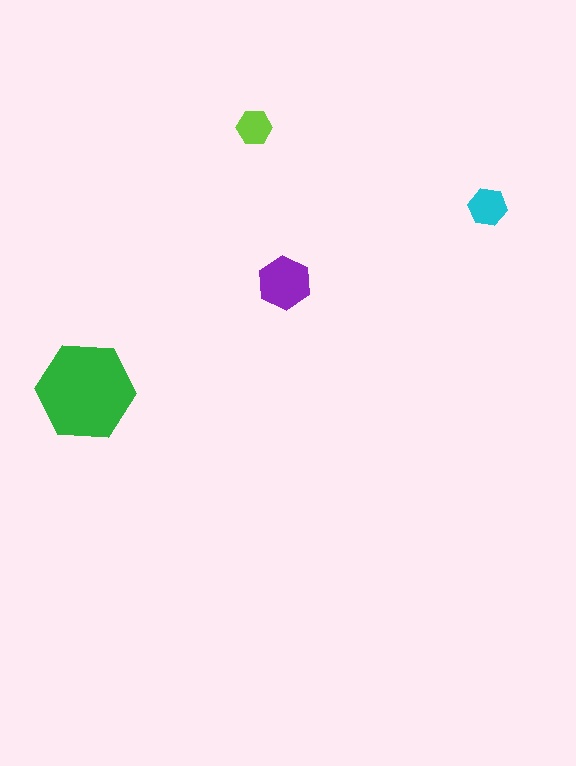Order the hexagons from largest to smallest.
the green one, the purple one, the cyan one, the lime one.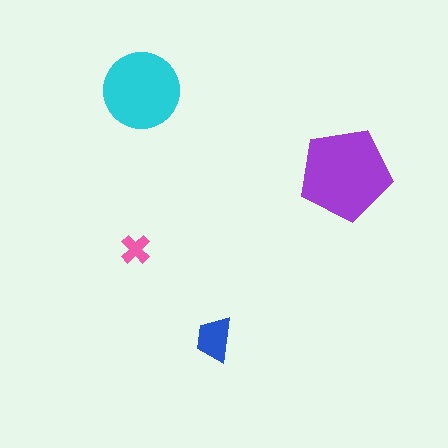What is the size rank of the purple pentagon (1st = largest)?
1st.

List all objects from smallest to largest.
The pink cross, the blue trapezoid, the cyan circle, the purple pentagon.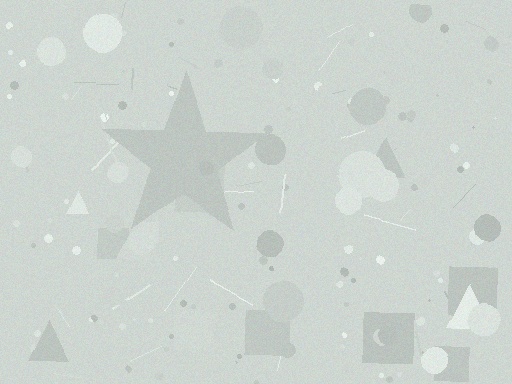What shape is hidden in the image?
A star is hidden in the image.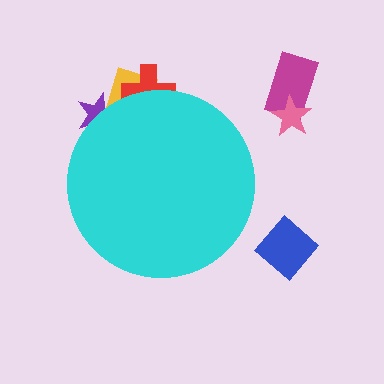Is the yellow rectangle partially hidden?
Yes, the yellow rectangle is partially hidden behind the cyan circle.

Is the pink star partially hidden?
No, the pink star is fully visible.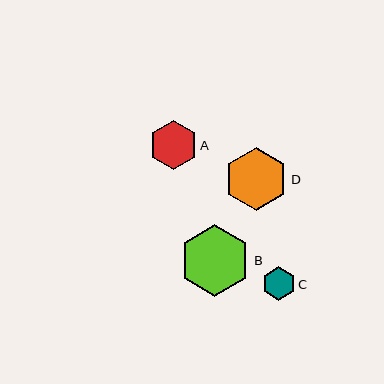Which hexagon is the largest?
Hexagon B is the largest with a size of approximately 71 pixels.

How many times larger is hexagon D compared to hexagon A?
Hexagon D is approximately 1.3 times the size of hexagon A.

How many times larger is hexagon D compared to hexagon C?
Hexagon D is approximately 1.9 times the size of hexagon C.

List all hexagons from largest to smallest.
From largest to smallest: B, D, A, C.